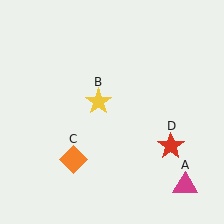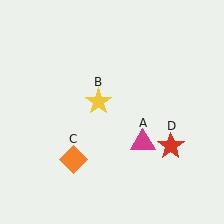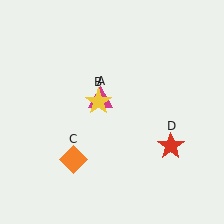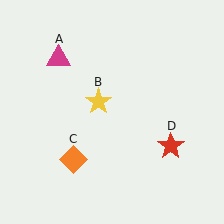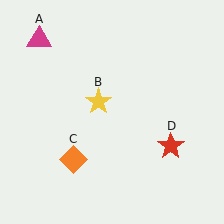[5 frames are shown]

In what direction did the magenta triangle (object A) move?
The magenta triangle (object A) moved up and to the left.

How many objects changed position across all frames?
1 object changed position: magenta triangle (object A).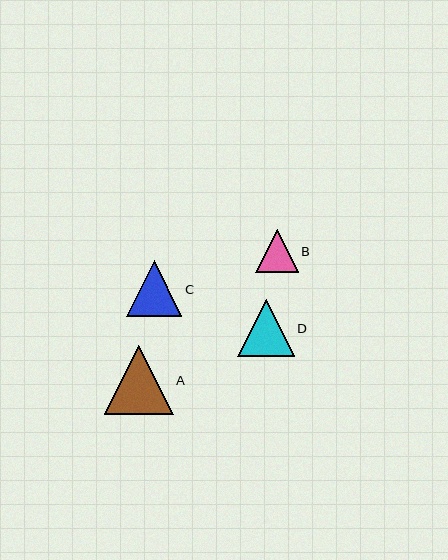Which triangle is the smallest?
Triangle B is the smallest with a size of approximately 43 pixels.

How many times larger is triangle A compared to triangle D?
Triangle A is approximately 1.2 times the size of triangle D.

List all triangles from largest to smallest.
From largest to smallest: A, D, C, B.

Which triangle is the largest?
Triangle A is the largest with a size of approximately 69 pixels.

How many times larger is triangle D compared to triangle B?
Triangle D is approximately 1.3 times the size of triangle B.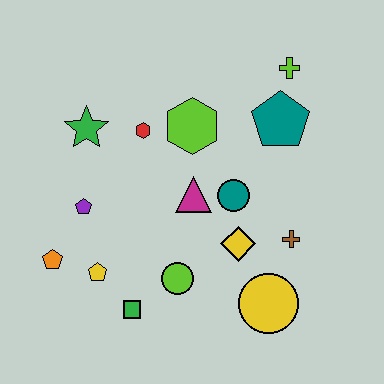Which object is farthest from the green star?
The yellow circle is farthest from the green star.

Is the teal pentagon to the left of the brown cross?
Yes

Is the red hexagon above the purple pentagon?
Yes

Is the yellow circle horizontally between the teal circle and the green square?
No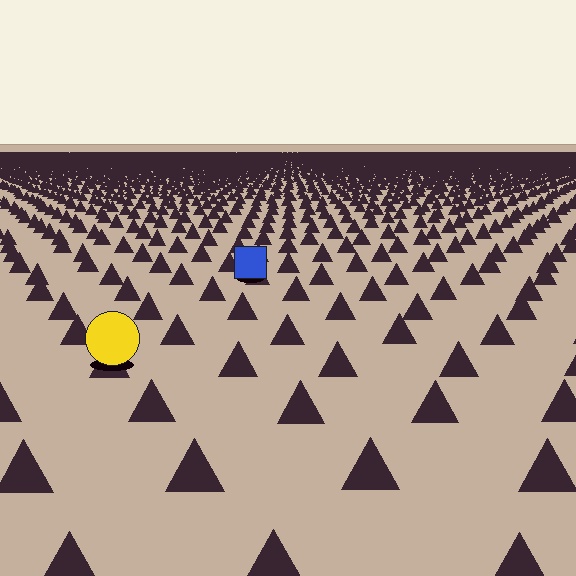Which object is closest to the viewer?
The yellow circle is closest. The texture marks near it are larger and more spread out.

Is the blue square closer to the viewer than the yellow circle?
No. The yellow circle is closer — you can tell from the texture gradient: the ground texture is coarser near it.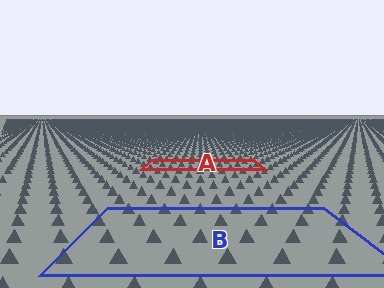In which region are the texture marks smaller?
The texture marks are smaller in region A, because it is farther away.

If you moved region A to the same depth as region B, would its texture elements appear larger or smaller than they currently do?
They would appear larger. At a closer depth, the same texture elements are projected at a bigger on-screen size.